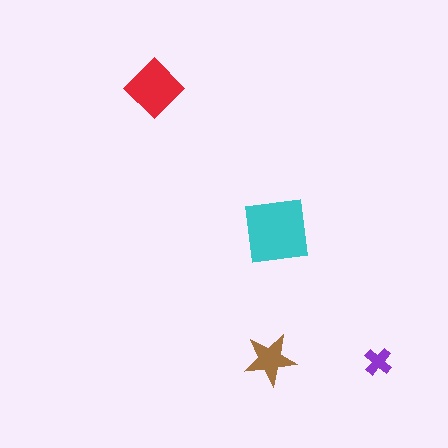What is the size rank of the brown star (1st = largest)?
3rd.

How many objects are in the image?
There are 4 objects in the image.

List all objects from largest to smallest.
The cyan square, the red diamond, the brown star, the purple cross.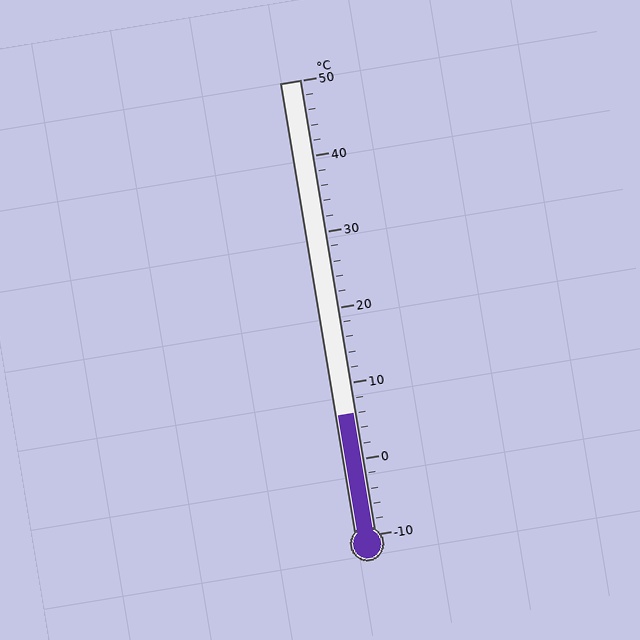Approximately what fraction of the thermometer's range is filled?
The thermometer is filled to approximately 25% of its range.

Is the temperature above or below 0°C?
The temperature is above 0°C.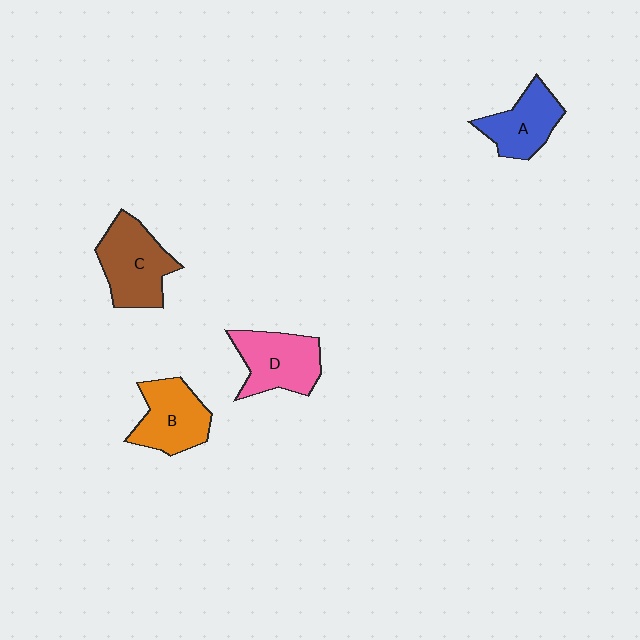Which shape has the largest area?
Shape C (brown).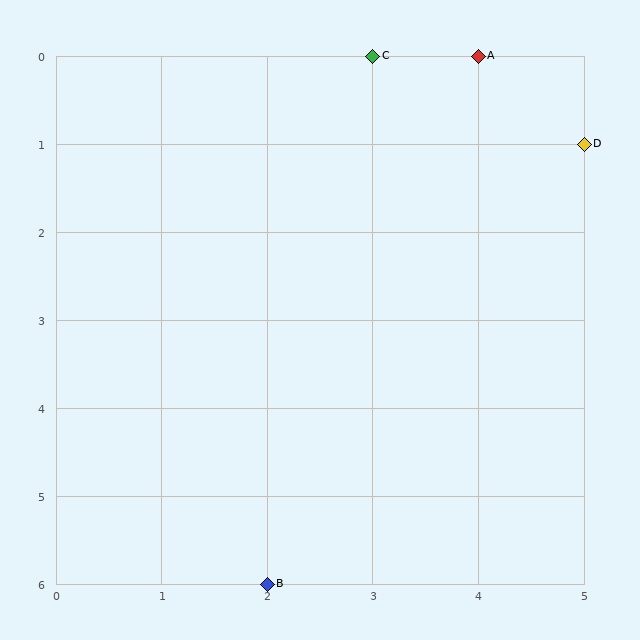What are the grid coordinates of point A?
Point A is at grid coordinates (4, 0).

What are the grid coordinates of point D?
Point D is at grid coordinates (5, 1).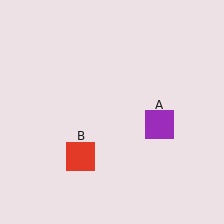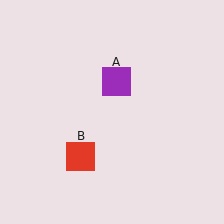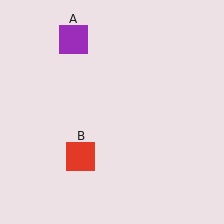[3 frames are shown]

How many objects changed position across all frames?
1 object changed position: purple square (object A).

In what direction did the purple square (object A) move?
The purple square (object A) moved up and to the left.